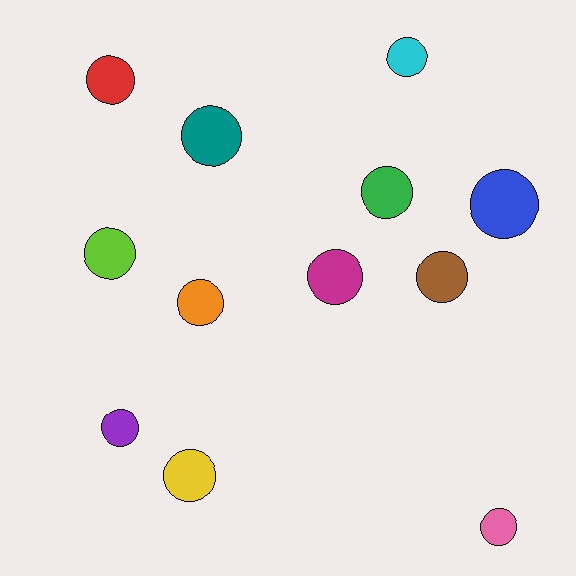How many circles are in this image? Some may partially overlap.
There are 12 circles.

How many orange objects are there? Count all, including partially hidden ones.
There is 1 orange object.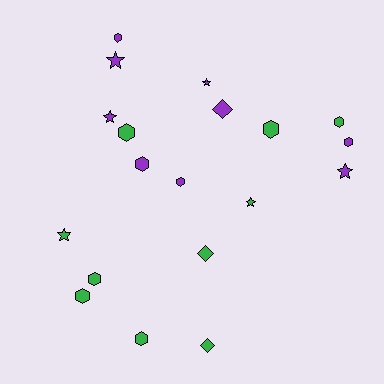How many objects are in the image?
There are 19 objects.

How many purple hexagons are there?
There are 4 purple hexagons.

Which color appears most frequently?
Green, with 10 objects.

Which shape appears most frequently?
Hexagon, with 10 objects.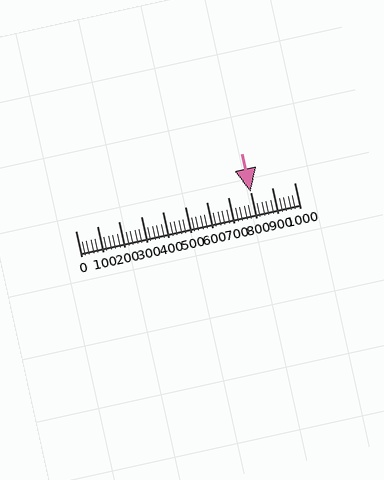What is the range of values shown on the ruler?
The ruler shows values from 0 to 1000.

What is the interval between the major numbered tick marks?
The major tick marks are spaced 100 units apart.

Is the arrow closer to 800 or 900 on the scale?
The arrow is closer to 800.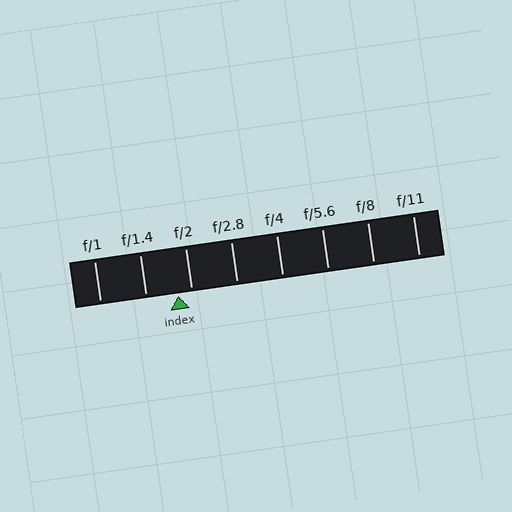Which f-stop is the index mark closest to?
The index mark is closest to f/2.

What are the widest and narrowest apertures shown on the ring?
The widest aperture shown is f/1 and the narrowest is f/11.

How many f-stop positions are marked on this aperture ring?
There are 8 f-stop positions marked.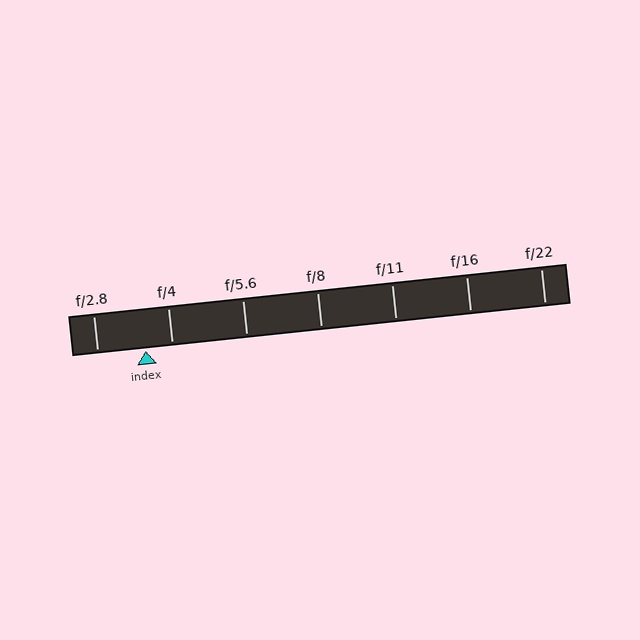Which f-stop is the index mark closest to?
The index mark is closest to f/4.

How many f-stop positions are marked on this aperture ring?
There are 7 f-stop positions marked.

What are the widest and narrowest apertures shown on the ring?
The widest aperture shown is f/2.8 and the narrowest is f/22.